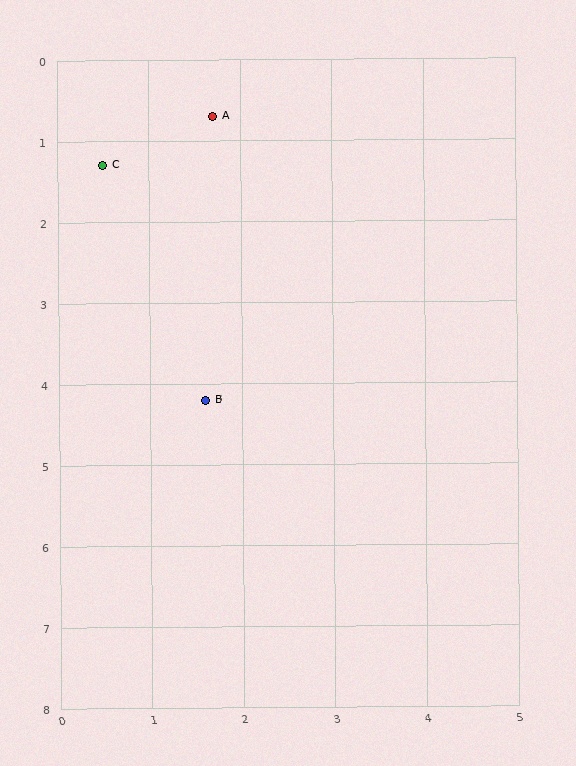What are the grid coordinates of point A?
Point A is at approximately (1.7, 0.7).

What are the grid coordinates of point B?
Point B is at approximately (1.6, 4.2).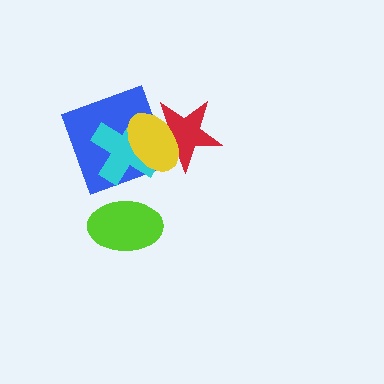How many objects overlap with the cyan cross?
3 objects overlap with the cyan cross.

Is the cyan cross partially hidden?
Yes, it is partially covered by another shape.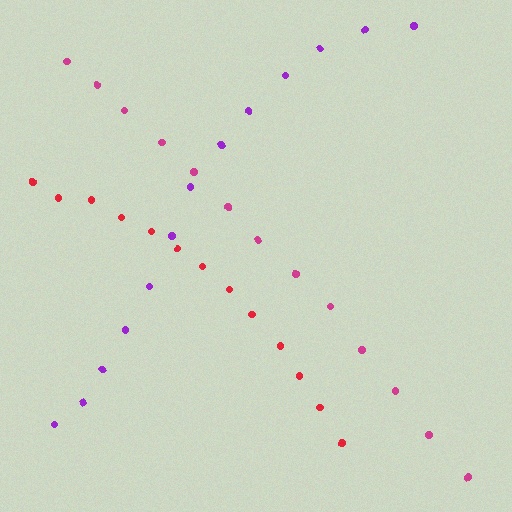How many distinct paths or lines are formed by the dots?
There are 3 distinct paths.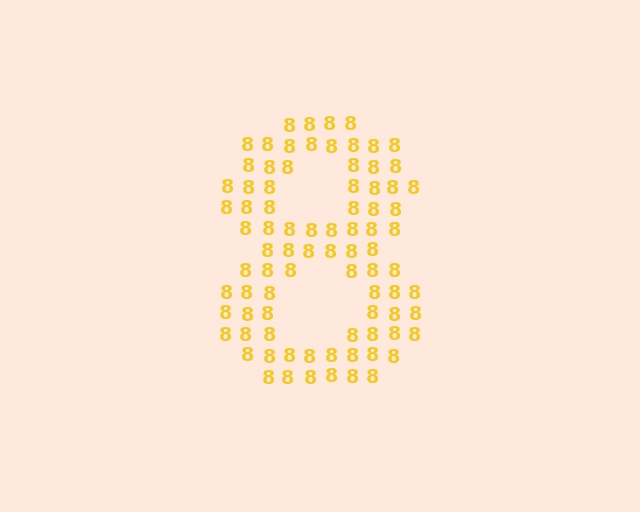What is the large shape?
The large shape is the digit 8.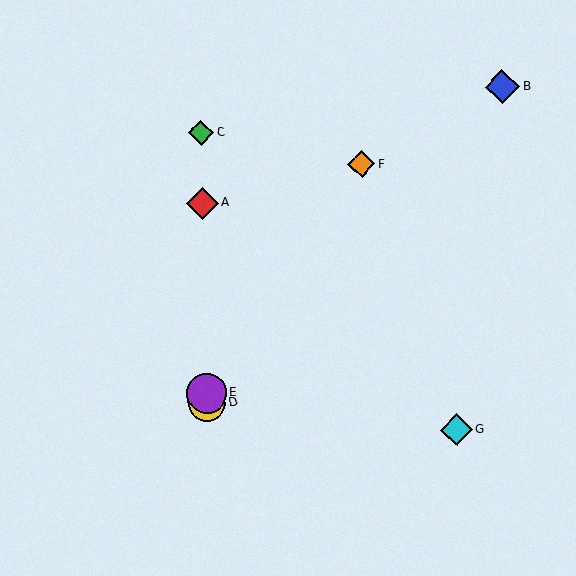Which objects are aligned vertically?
Objects A, C, D, E are aligned vertically.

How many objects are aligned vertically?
4 objects (A, C, D, E) are aligned vertically.